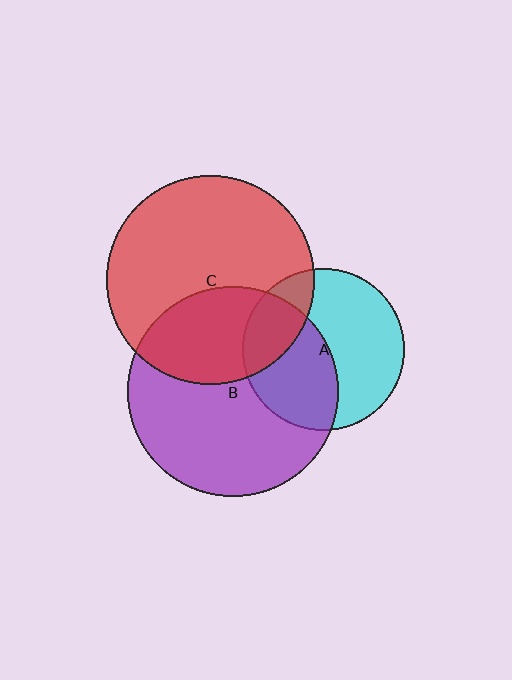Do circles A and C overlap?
Yes.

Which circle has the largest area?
Circle B (purple).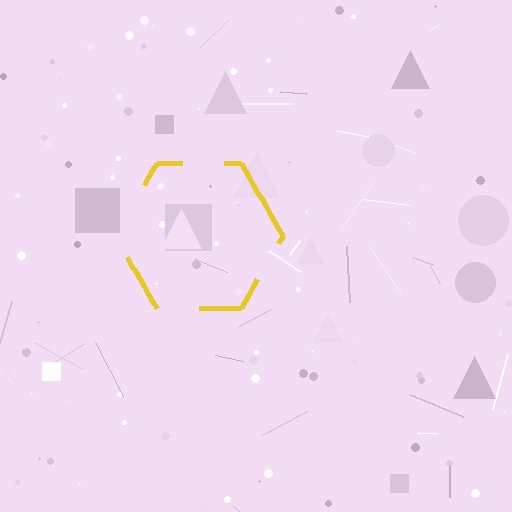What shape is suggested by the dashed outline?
The dashed outline suggests a hexagon.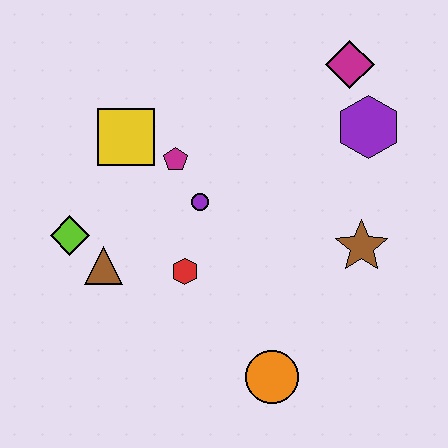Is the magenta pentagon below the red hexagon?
No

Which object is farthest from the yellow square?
The orange circle is farthest from the yellow square.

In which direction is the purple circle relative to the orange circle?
The purple circle is above the orange circle.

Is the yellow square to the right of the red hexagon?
No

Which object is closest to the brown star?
The purple hexagon is closest to the brown star.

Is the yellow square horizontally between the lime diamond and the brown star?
Yes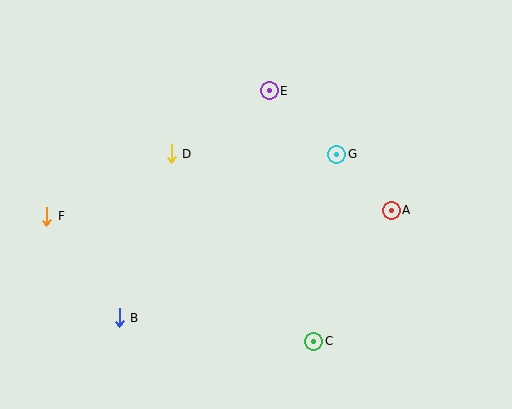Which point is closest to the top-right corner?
Point G is closest to the top-right corner.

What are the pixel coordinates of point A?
Point A is at (391, 210).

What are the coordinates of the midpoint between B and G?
The midpoint between B and G is at (228, 236).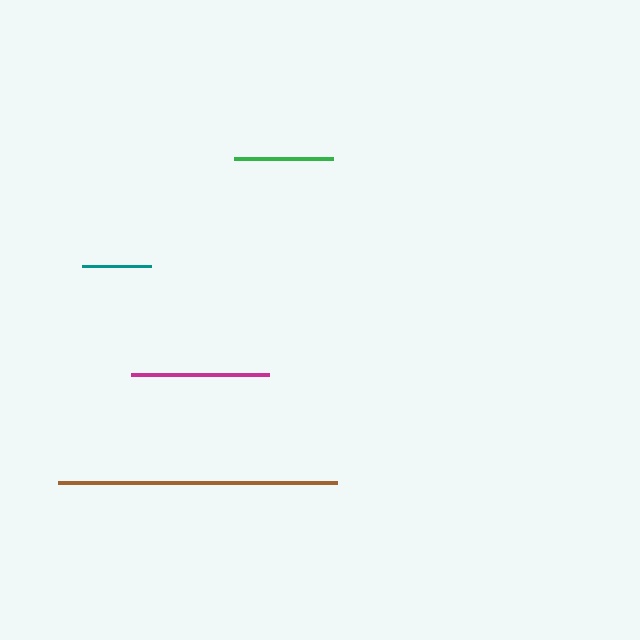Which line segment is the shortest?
The teal line is the shortest at approximately 70 pixels.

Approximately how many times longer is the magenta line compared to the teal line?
The magenta line is approximately 2.0 times the length of the teal line.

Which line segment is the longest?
The brown line is the longest at approximately 280 pixels.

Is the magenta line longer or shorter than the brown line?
The brown line is longer than the magenta line.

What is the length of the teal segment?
The teal segment is approximately 70 pixels long.